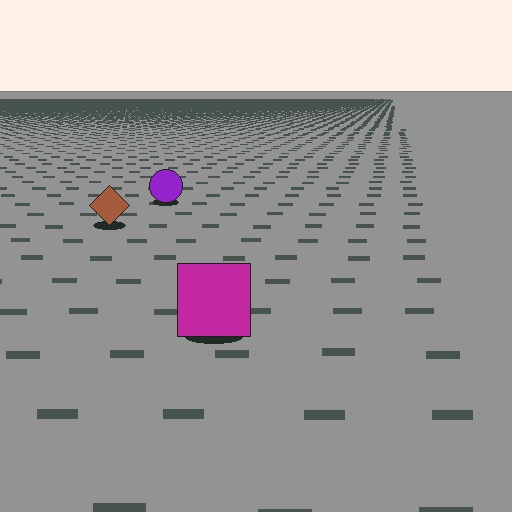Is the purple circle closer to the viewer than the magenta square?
No. The magenta square is closer — you can tell from the texture gradient: the ground texture is coarser near it.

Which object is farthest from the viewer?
The purple circle is farthest from the viewer. It appears smaller and the ground texture around it is denser.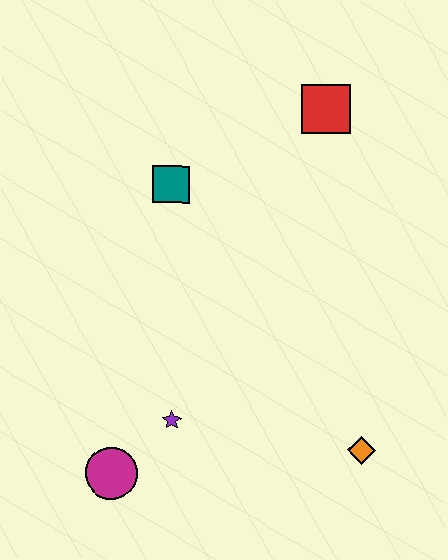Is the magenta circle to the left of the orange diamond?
Yes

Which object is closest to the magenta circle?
The purple star is closest to the magenta circle.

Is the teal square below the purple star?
No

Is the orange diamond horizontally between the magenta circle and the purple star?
No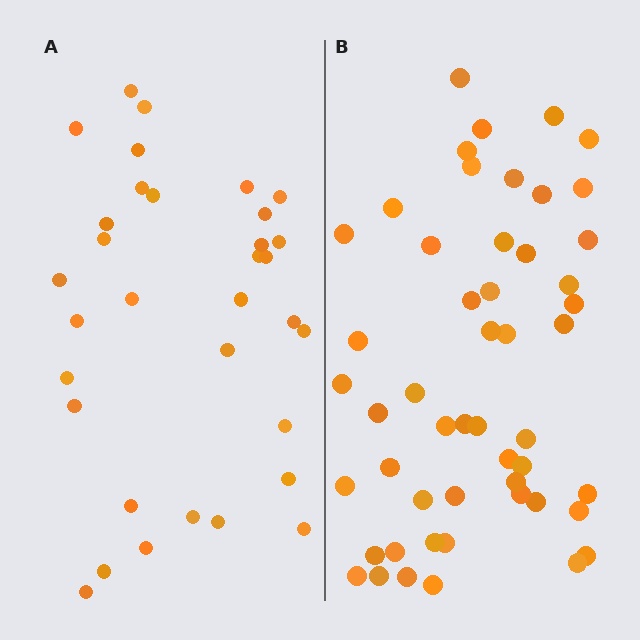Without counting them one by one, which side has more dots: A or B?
Region B (the right region) has more dots.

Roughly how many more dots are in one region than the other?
Region B has approximately 20 more dots than region A.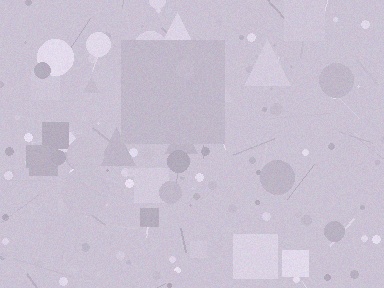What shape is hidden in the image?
A square is hidden in the image.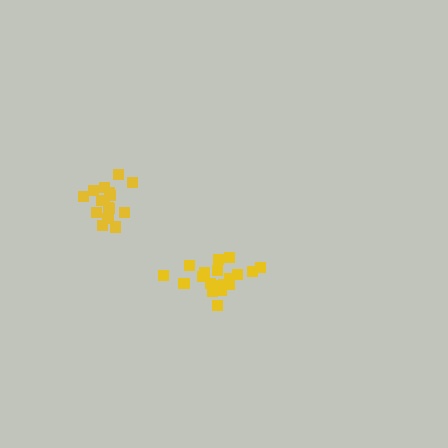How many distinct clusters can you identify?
There are 2 distinct clusters.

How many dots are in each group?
Group 1: 16 dots, Group 2: 19 dots (35 total).